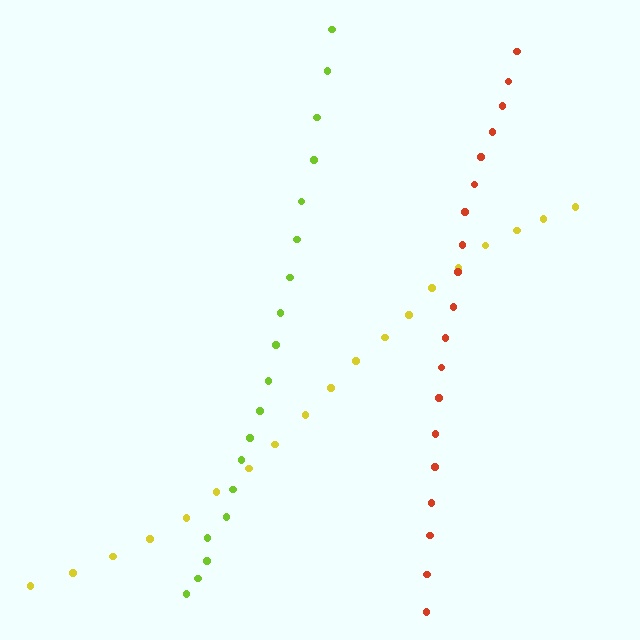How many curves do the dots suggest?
There are 3 distinct paths.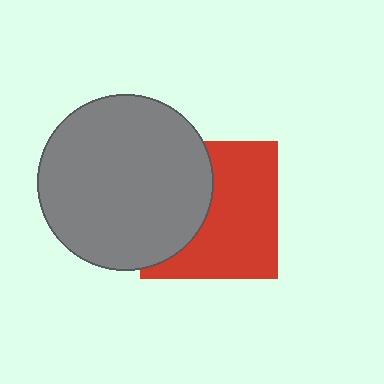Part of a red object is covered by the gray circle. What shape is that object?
It is a square.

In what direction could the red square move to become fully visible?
The red square could move right. That would shift it out from behind the gray circle entirely.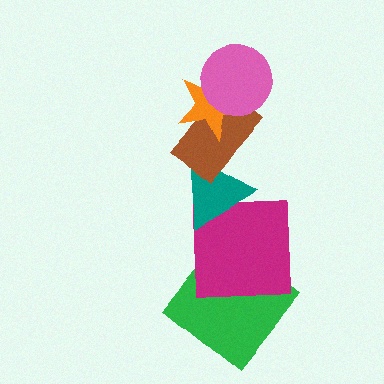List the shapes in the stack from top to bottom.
From top to bottom: the pink circle, the orange star, the brown rectangle, the teal triangle, the magenta square, the green diamond.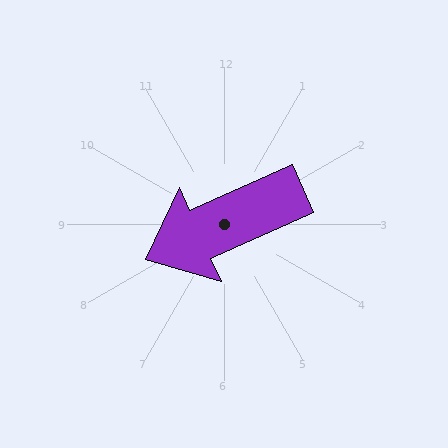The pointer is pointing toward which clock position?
Roughly 8 o'clock.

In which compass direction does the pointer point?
Southwest.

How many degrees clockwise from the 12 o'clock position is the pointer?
Approximately 246 degrees.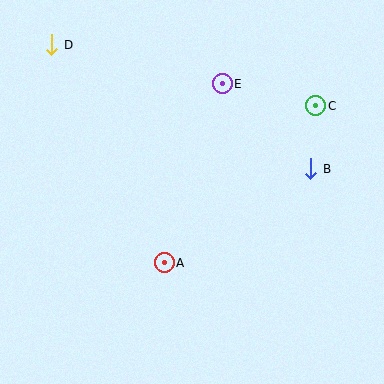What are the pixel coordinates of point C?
Point C is at (316, 106).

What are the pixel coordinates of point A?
Point A is at (164, 263).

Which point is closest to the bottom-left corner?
Point A is closest to the bottom-left corner.